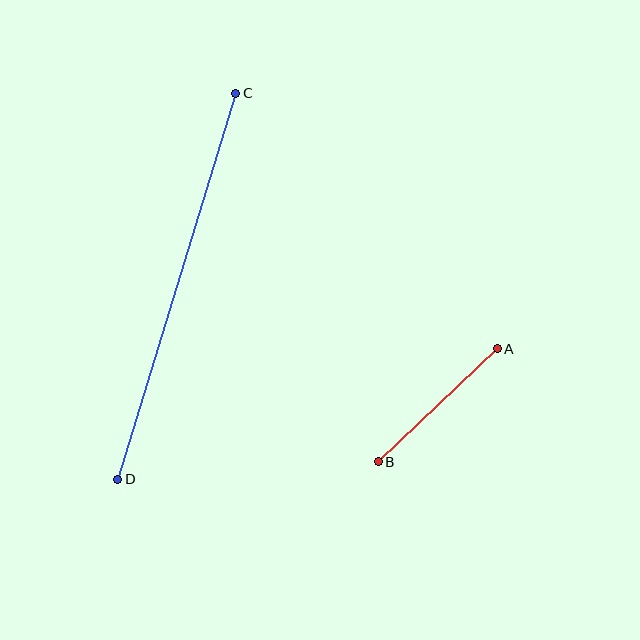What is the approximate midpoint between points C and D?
The midpoint is at approximately (177, 286) pixels.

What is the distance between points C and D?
The distance is approximately 404 pixels.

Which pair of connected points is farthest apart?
Points C and D are farthest apart.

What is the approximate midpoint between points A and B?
The midpoint is at approximately (438, 405) pixels.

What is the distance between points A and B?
The distance is approximately 165 pixels.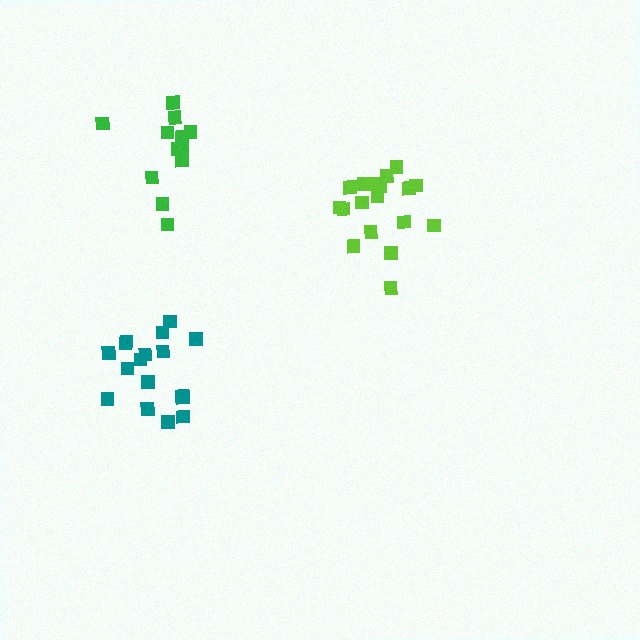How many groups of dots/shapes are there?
There are 3 groups.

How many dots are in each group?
Group 1: 18 dots, Group 2: 17 dots, Group 3: 12 dots (47 total).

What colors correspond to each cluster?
The clusters are colored: lime, teal, green.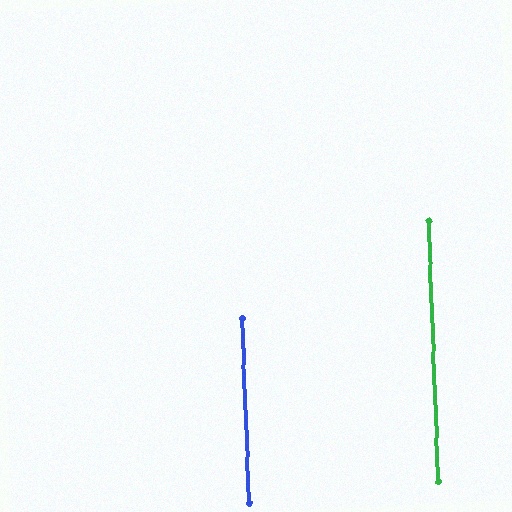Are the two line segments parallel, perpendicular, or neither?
Parallel — their directions differ by only 0.1°.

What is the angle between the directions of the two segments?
Approximately 0 degrees.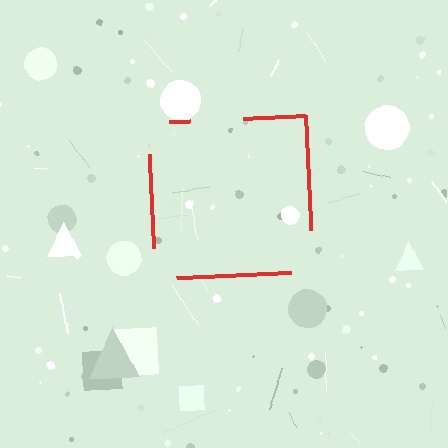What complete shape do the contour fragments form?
The contour fragments form a square.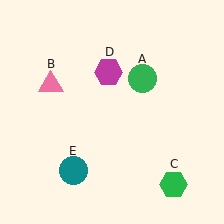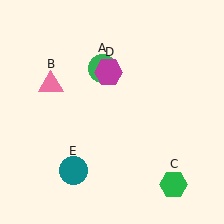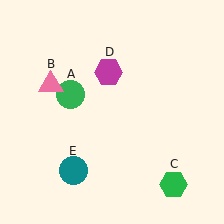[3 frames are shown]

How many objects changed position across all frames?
1 object changed position: green circle (object A).